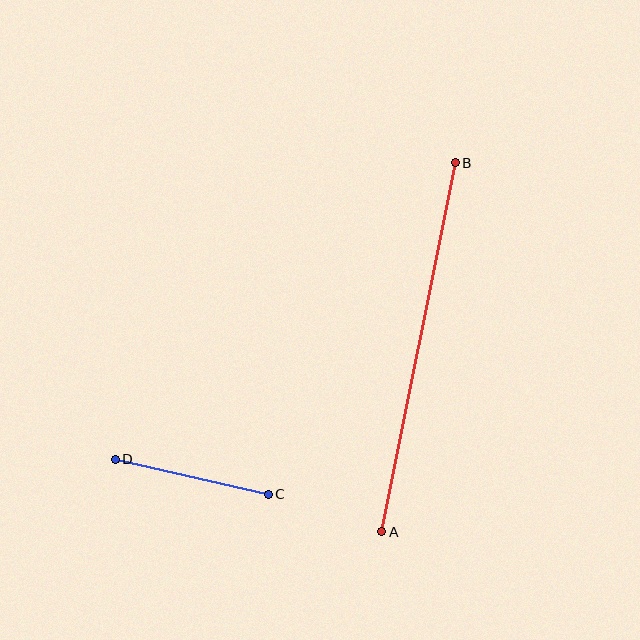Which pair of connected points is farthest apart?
Points A and B are farthest apart.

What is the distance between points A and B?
The distance is approximately 376 pixels.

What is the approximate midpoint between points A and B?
The midpoint is at approximately (418, 347) pixels.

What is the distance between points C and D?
The distance is approximately 157 pixels.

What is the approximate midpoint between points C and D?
The midpoint is at approximately (192, 477) pixels.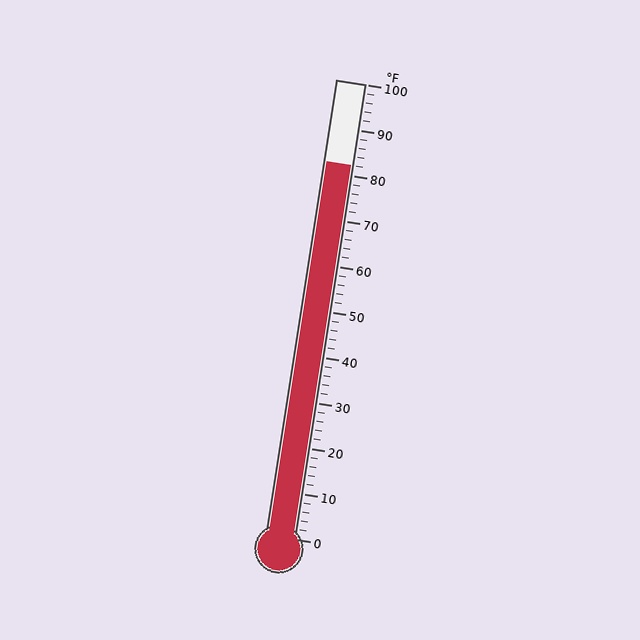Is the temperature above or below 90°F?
The temperature is below 90°F.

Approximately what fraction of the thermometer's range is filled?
The thermometer is filled to approximately 80% of its range.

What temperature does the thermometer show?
The thermometer shows approximately 82°F.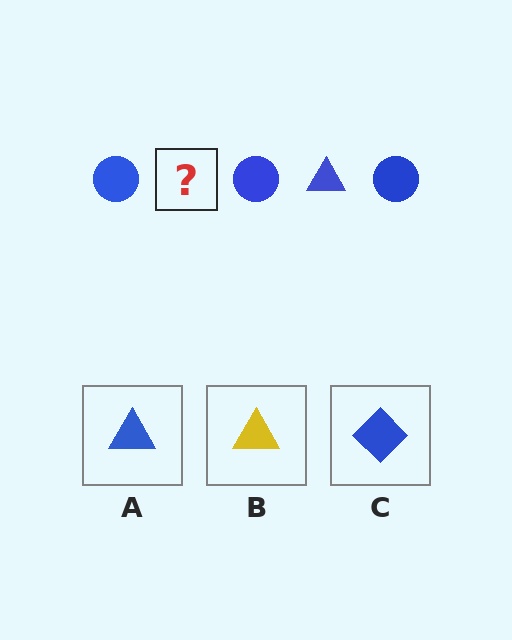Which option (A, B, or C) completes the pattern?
A.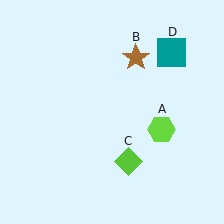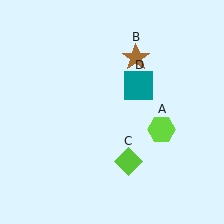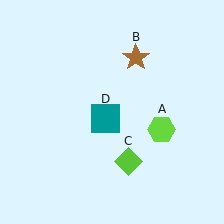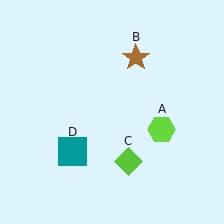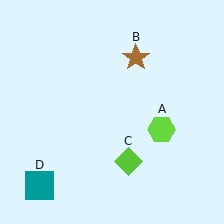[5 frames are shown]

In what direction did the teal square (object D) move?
The teal square (object D) moved down and to the left.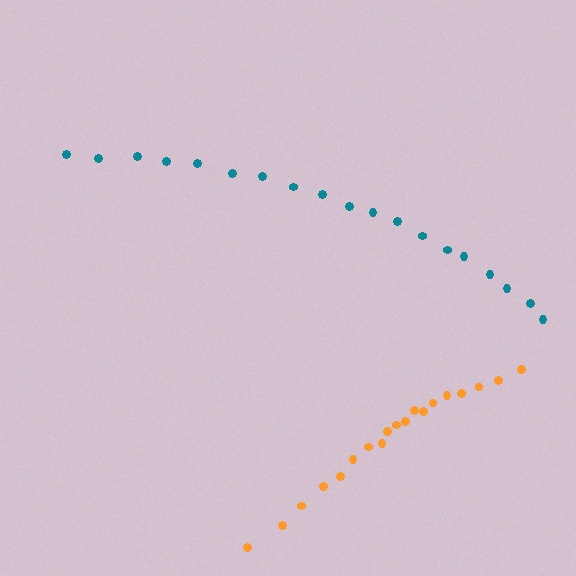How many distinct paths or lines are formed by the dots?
There are 2 distinct paths.